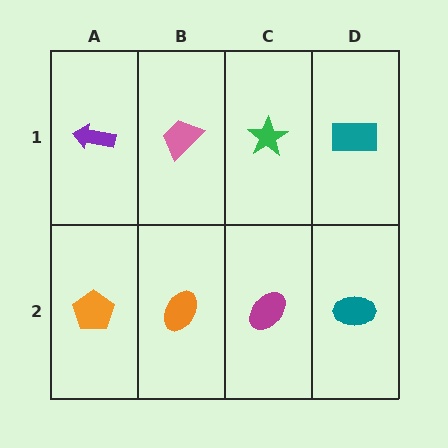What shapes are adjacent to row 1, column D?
A teal ellipse (row 2, column D), a green star (row 1, column C).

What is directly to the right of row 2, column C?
A teal ellipse.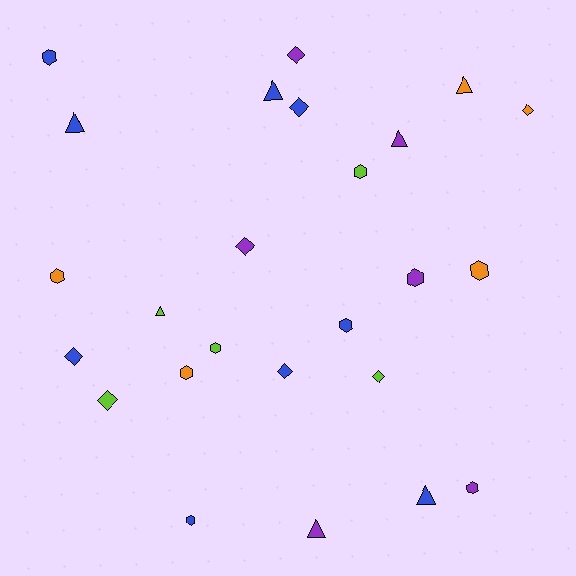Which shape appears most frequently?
Hexagon, with 10 objects.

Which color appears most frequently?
Blue, with 9 objects.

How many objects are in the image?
There are 25 objects.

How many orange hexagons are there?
There are 3 orange hexagons.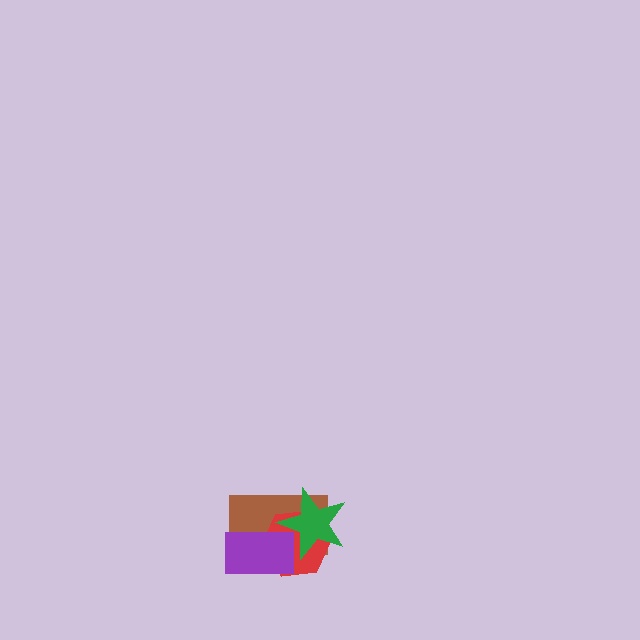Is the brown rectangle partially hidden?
Yes, it is partially covered by another shape.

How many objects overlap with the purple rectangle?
3 objects overlap with the purple rectangle.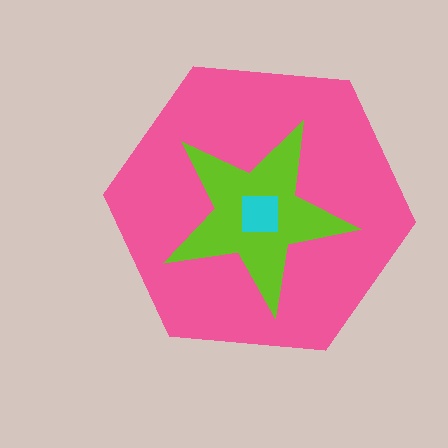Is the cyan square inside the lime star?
Yes.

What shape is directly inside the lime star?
The cyan square.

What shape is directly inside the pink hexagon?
The lime star.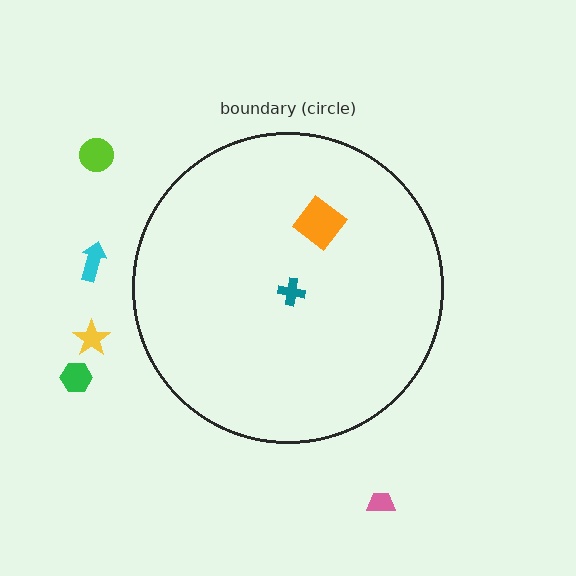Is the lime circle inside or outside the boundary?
Outside.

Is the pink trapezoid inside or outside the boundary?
Outside.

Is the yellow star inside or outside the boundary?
Outside.